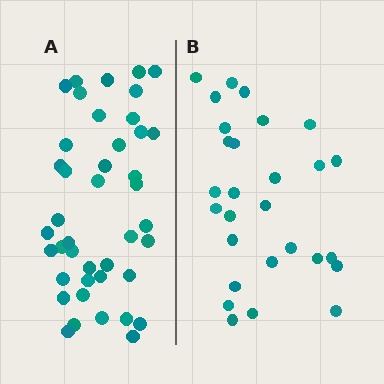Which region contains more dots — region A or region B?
Region A (the left region) has more dots.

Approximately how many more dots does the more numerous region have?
Region A has approximately 15 more dots than region B.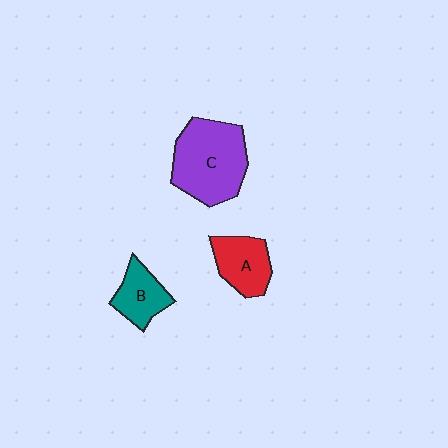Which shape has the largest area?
Shape C (purple).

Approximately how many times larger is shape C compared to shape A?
Approximately 1.9 times.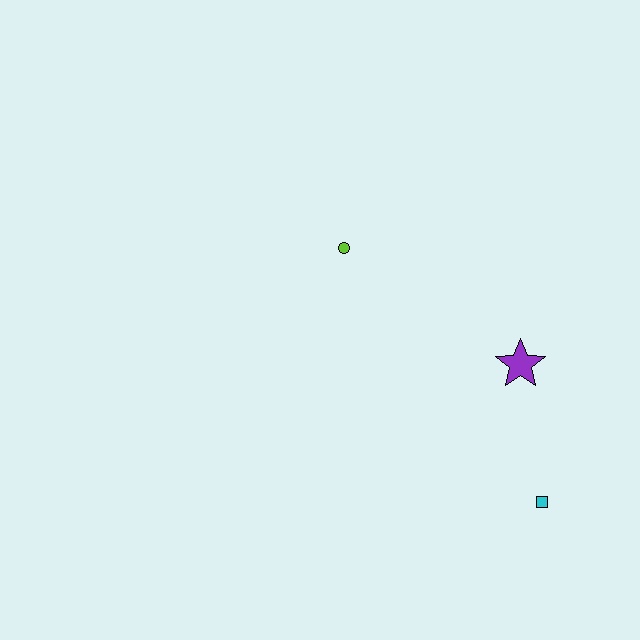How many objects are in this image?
There are 3 objects.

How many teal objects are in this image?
There are no teal objects.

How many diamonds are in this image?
There are no diamonds.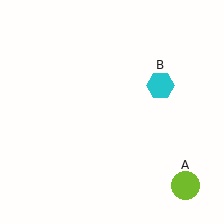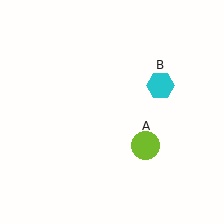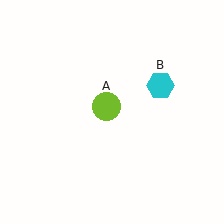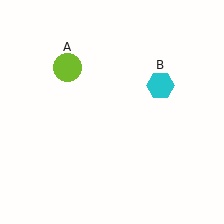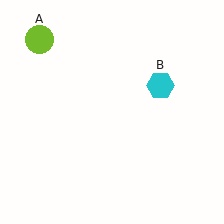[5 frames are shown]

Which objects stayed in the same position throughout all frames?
Cyan hexagon (object B) remained stationary.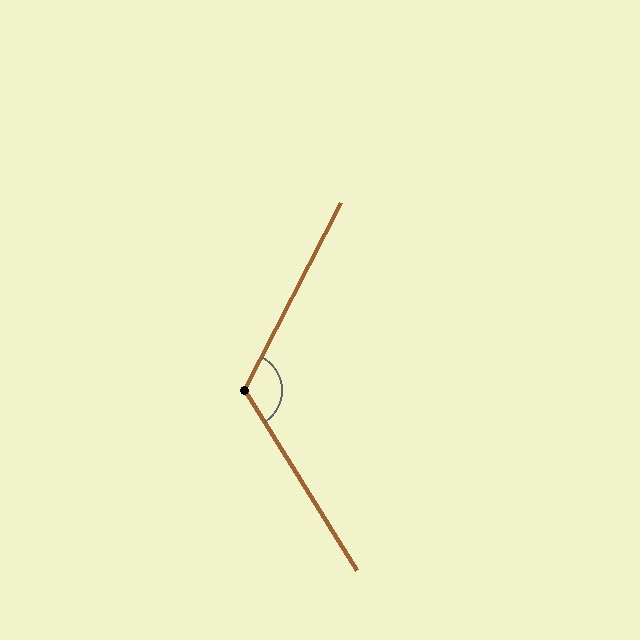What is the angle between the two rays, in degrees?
Approximately 121 degrees.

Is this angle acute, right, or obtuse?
It is obtuse.